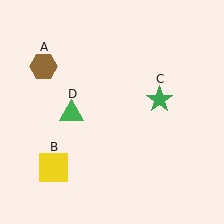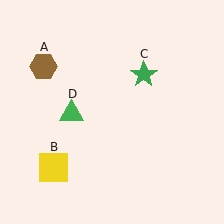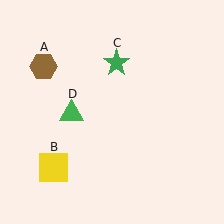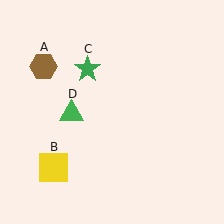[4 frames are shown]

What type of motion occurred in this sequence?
The green star (object C) rotated counterclockwise around the center of the scene.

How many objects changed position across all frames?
1 object changed position: green star (object C).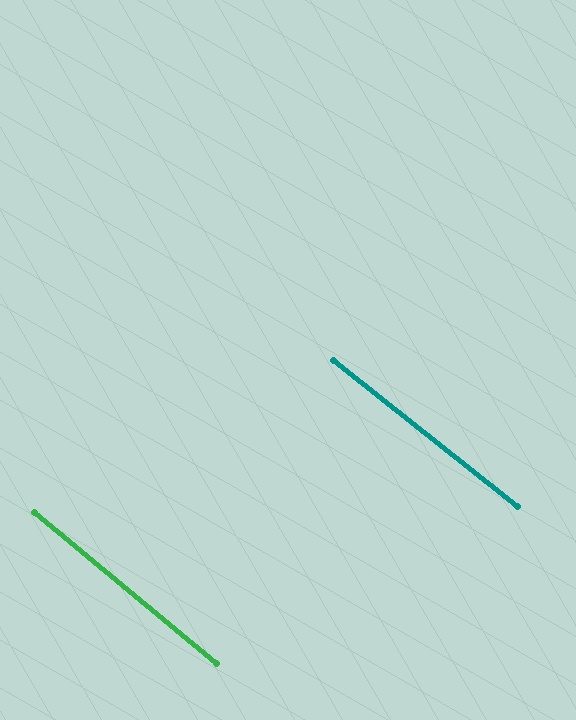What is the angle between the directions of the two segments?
Approximately 1 degree.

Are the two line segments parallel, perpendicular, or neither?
Parallel — their directions differ by only 1.4°.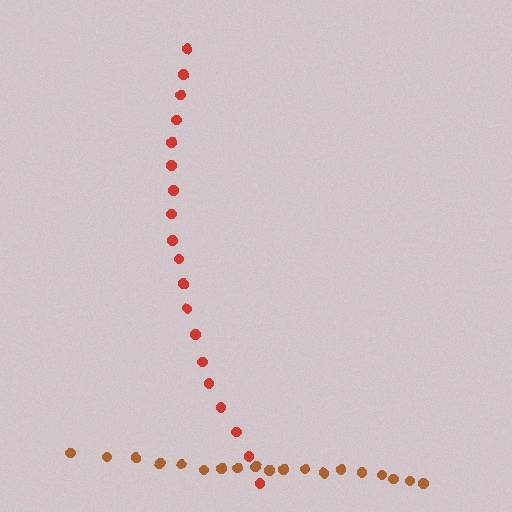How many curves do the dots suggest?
There are 2 distinct paths.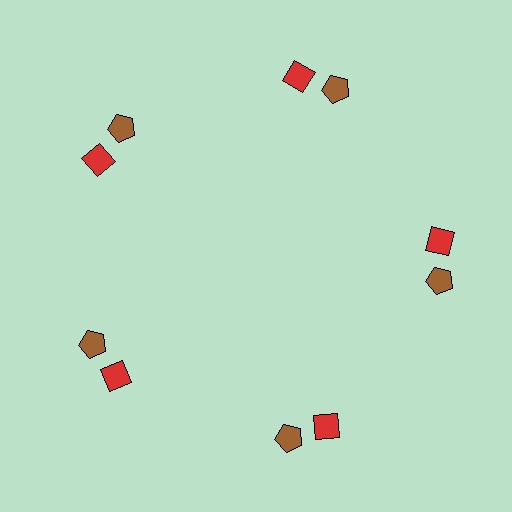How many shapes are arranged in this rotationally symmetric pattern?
There are 10 shapes, arranged in 5 groups of 2.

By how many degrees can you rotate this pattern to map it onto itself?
The pattern maps onto itself every 72 degrees of rotation.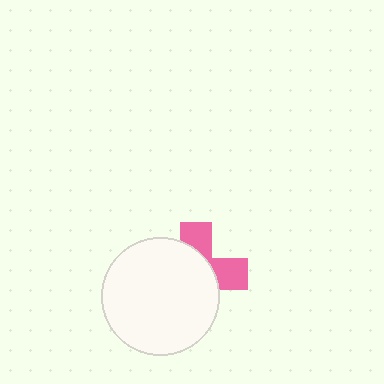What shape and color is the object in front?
The object in front is a white circle.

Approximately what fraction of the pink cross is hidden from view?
Roughly 65% of the pink cross is hidden behind the white circle.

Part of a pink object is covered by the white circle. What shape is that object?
It is a cross.